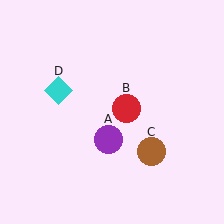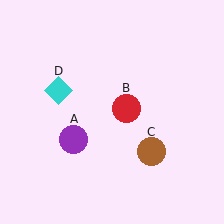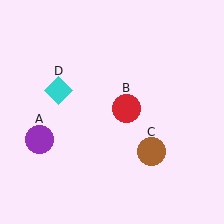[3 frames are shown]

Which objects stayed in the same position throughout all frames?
Red circle (object B) and brown circle (object C) and cyan diamond (object D) remained stationary.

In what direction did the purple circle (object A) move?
The purple circle (object A) moved left.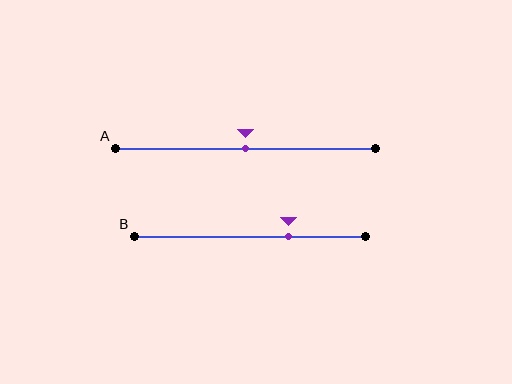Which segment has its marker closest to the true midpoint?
Segment A has its marker closest to the true midpoint.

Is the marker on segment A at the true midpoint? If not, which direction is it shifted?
Yes, the marker on segment A is at the true midpoint.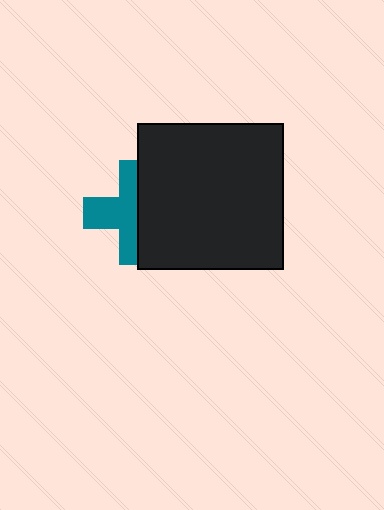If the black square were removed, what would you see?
You would see the complete teal cross.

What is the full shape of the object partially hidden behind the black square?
The partially hidden object is a teal cross.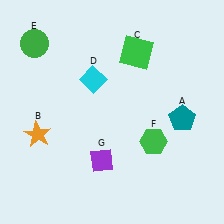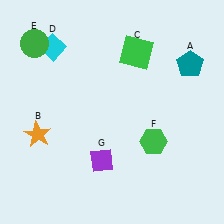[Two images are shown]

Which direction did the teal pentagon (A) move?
The teal pentagon (A) moved up.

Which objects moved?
The objects that moved are: the teal pentagon (A), the cyan diamond (D).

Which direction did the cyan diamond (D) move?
The cyan diamond (D) moved left.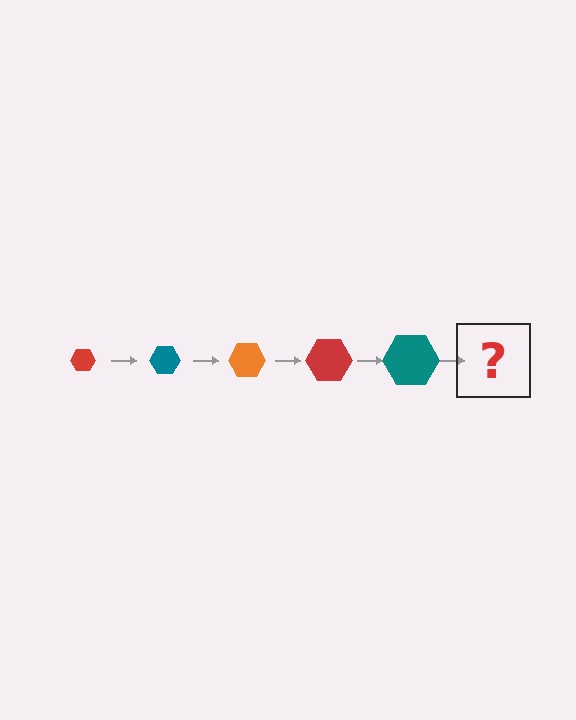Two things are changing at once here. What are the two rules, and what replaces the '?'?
The two rules are that the hexagon grows larger each step and the color cycles through red, teal, and orange. The '?' should be an orange hexagon, larger than the previous one.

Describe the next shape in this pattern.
It should be an orange hexagon, larger than the previous one.